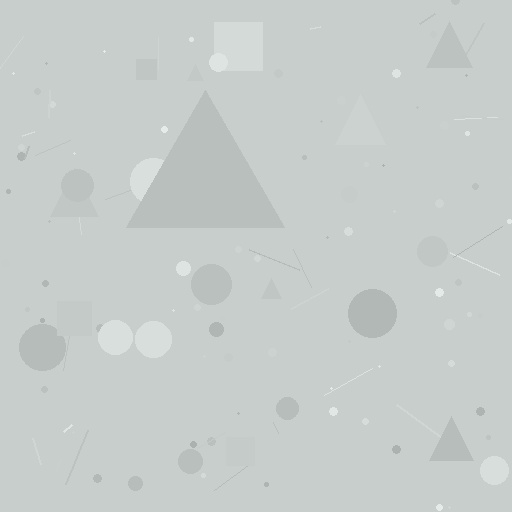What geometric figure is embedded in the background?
A triangle is embedded in the background.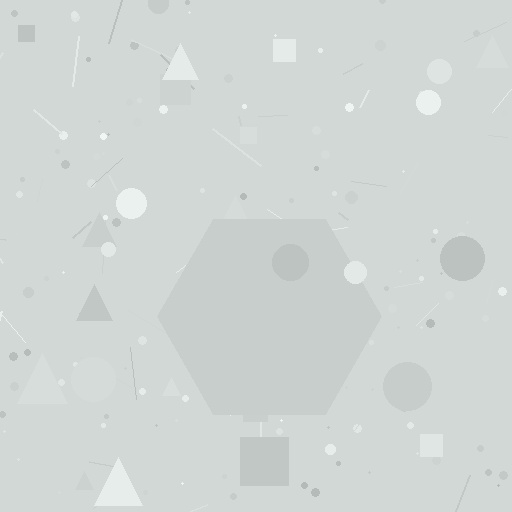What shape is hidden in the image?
A hexagon is hidden in the image.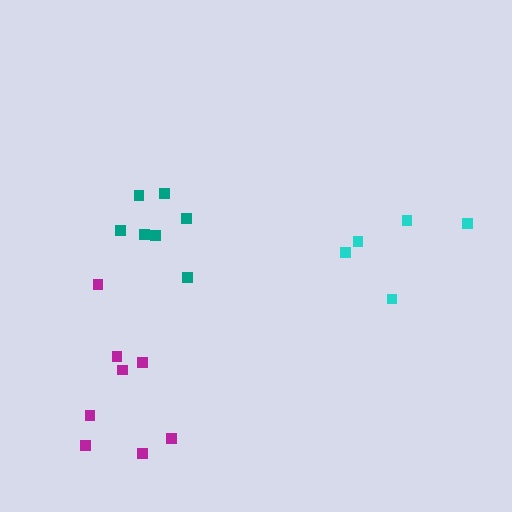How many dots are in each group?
Group 1: 7 dots, Group 2: 5 dots, Group 3: 8 dots (20 total).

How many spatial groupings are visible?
There are 3 spatial groupings.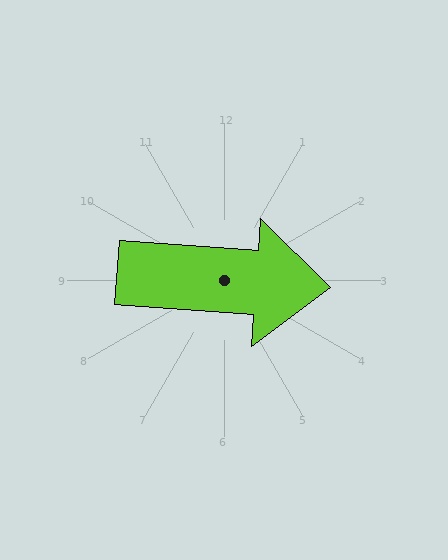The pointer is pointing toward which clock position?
Roughly 3 o'clock.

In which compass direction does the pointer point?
East.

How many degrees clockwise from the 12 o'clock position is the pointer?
Approximately 94 degrees.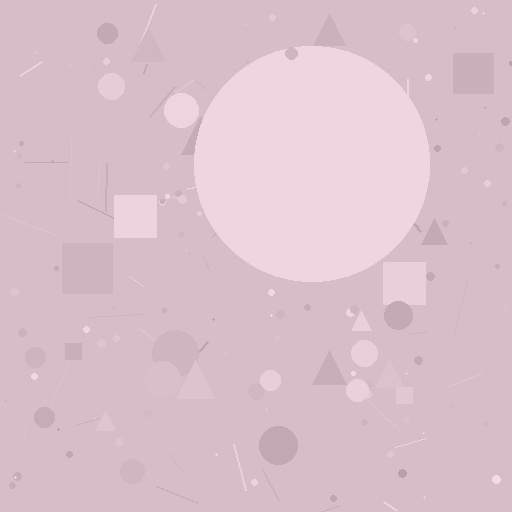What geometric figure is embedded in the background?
A circle is embedded in the background.